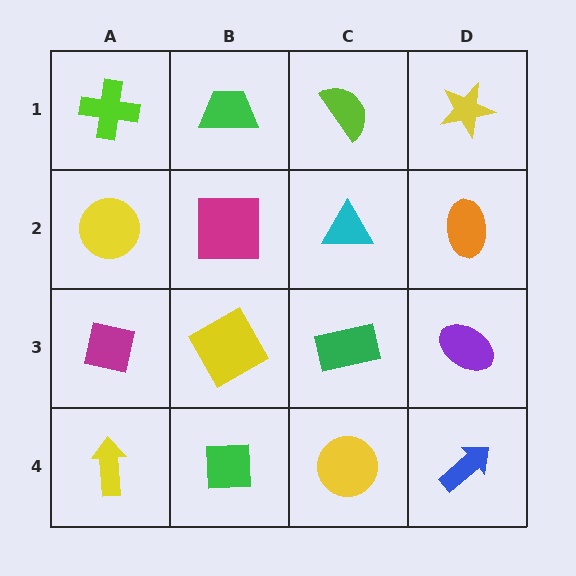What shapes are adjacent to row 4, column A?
A magenta square (row 3, column A), a green square (row 4, column B).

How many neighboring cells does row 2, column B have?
4.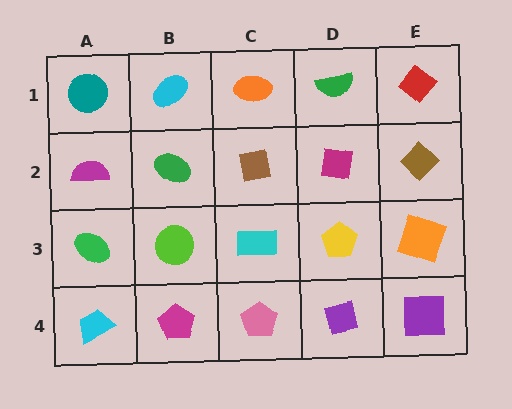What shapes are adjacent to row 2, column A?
A teal circle (row 1, column A), a green ellipse (row 3, column A), a green ellipse (row 2, column B).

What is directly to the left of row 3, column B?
A green ellipse.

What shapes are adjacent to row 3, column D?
A magenta square (row 2, column D), a purple square (row 4, column D), a cyan rectangle (row 3, column C), an orange square (row 3, column E).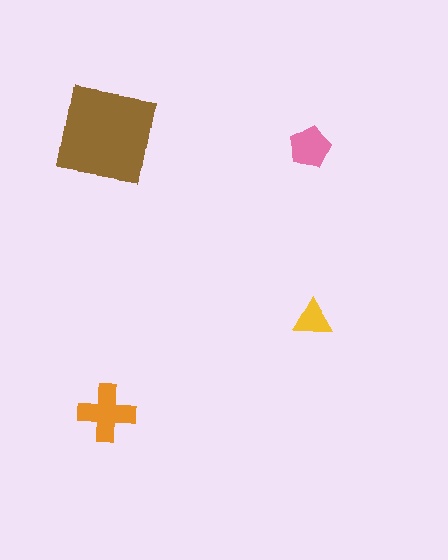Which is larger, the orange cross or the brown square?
The brown square.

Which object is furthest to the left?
The brown square is leftmost.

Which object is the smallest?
The yellow triangle.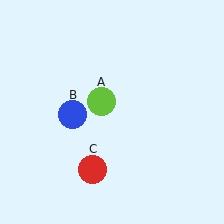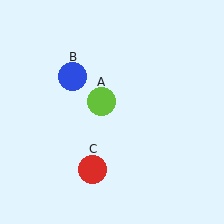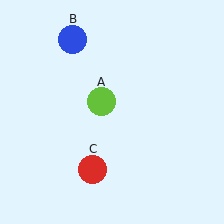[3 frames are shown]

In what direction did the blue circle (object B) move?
The blue circle (object B) moved up.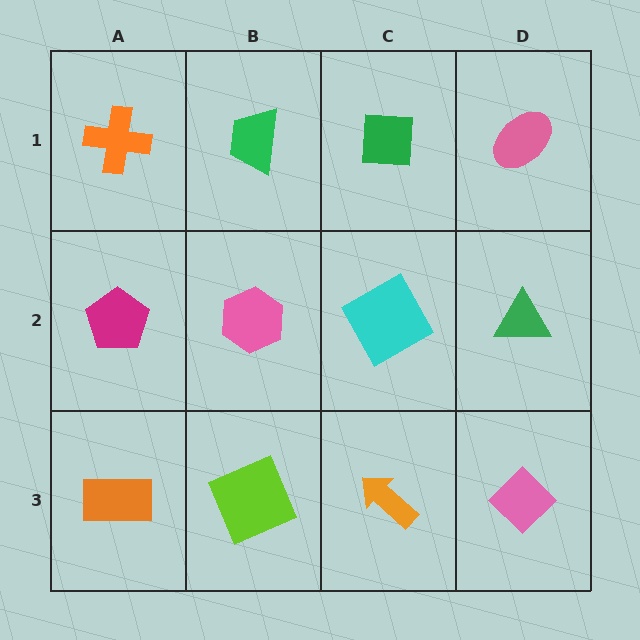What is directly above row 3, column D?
A green triangle.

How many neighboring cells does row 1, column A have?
2.